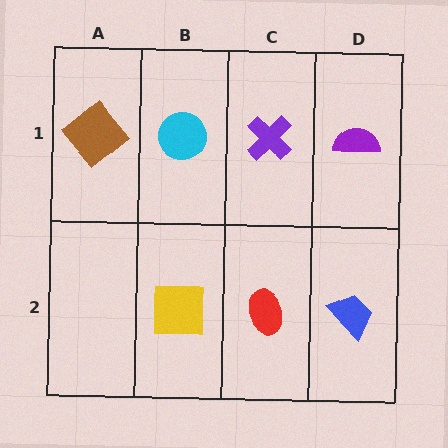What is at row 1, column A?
A brown diamond.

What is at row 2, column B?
A yellow square.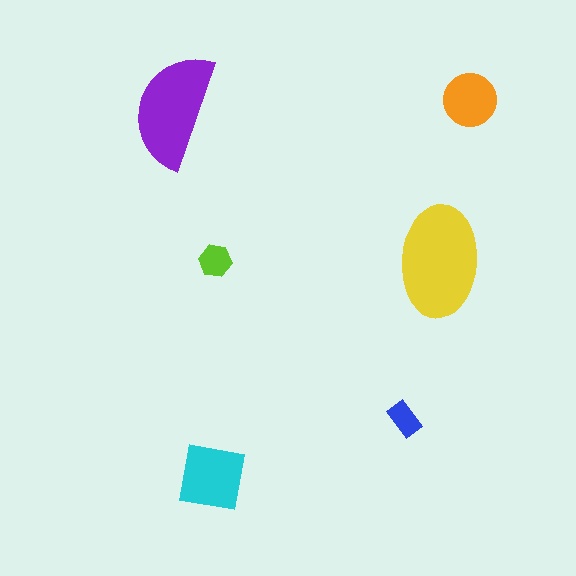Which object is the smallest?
The blue rectangle.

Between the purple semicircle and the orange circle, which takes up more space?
The purple semicircle.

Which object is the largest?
The yellow ellipse.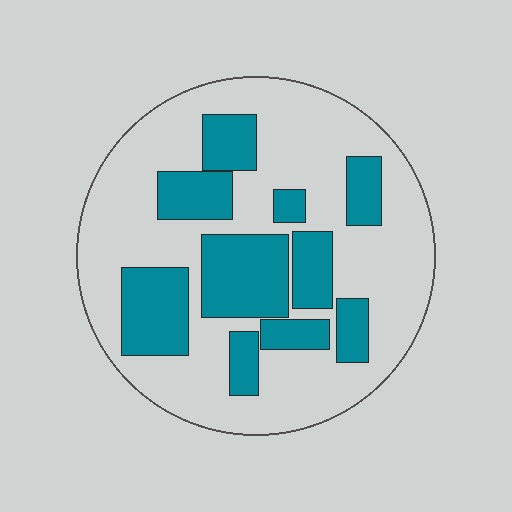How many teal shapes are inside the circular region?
10.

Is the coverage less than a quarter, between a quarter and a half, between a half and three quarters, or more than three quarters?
Between a quarter and a half.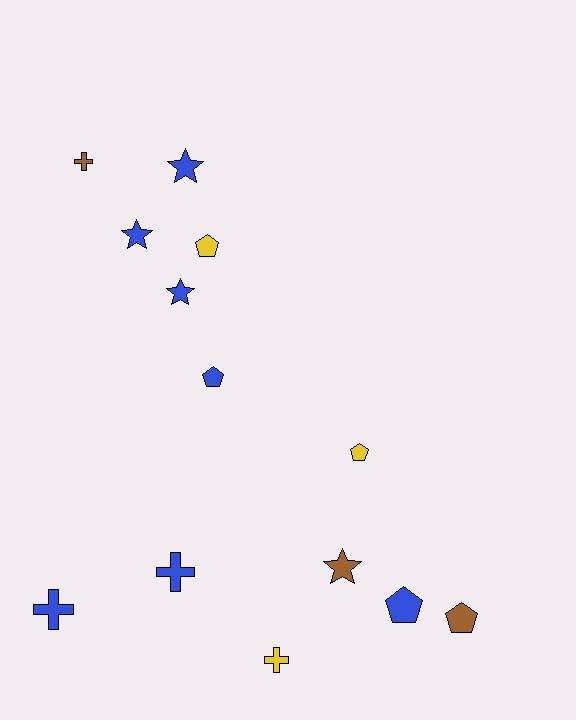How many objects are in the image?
There are 13 objects.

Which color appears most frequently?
Blue, with 7 objects.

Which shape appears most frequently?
Pentagon, with 5 objects.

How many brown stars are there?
There is 1 brown star.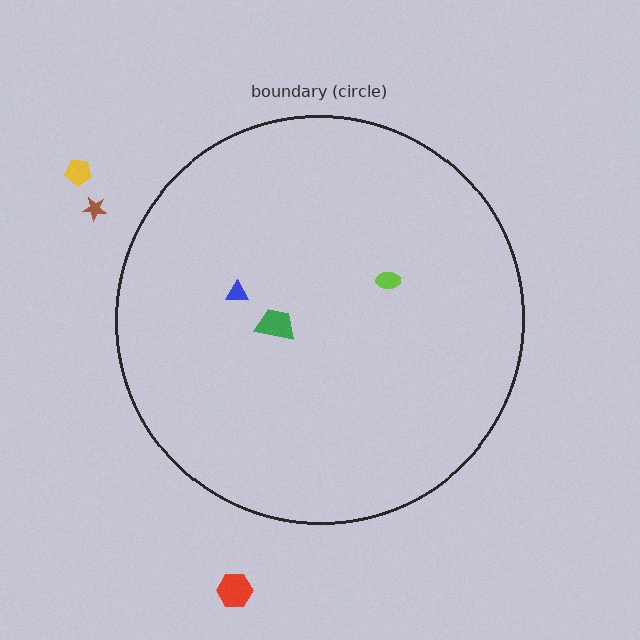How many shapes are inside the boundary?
3 inside, 3 outside.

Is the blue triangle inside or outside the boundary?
Inside.